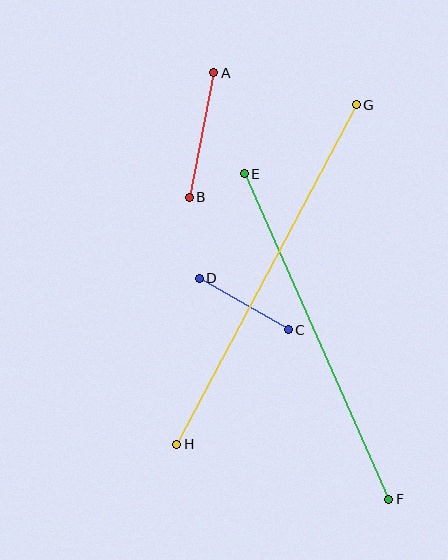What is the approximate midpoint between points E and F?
The midpoint is at approximately (316, 336) pixels.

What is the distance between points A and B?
The distance is approximately 127 pixels.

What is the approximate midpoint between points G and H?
The midpoint is at approximately (267, 275) pixels.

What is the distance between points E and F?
The distance is approximately 356 pixels.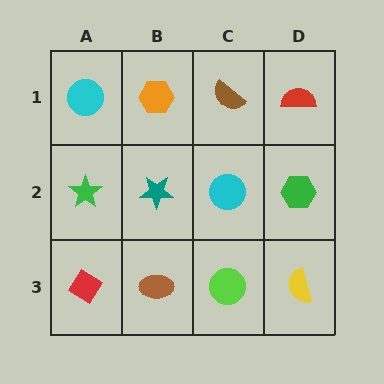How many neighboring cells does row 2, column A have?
3.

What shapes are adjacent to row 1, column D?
A green hexagon (row 2, column D), a brown semicircle (row 1, column C).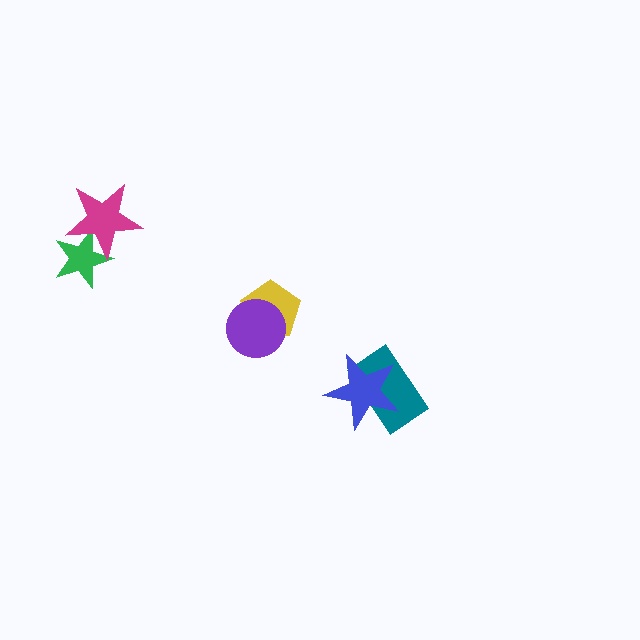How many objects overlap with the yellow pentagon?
1 object overlaps with the yellow pentagon.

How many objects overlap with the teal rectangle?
1 object overlaps with the teal rectangle.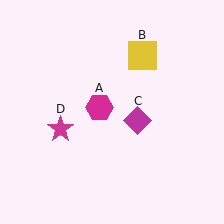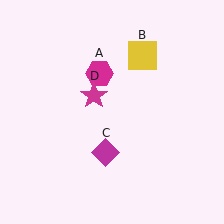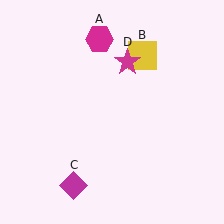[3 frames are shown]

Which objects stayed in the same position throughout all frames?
Yellow square (object B) remained stationary.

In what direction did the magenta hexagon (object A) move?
The magenta hexagon (object A) moved up.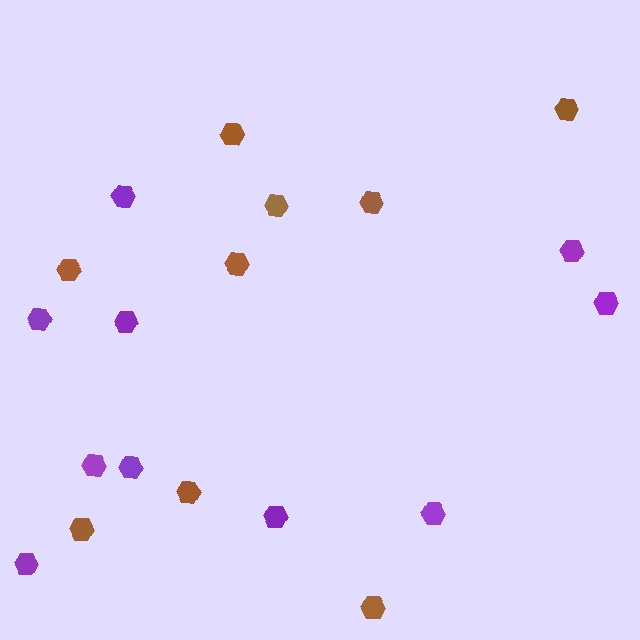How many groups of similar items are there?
There are 2 groups: one group of purple hexagons (10) and one group of brown hexagons (9).